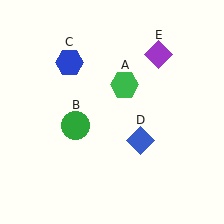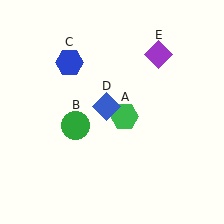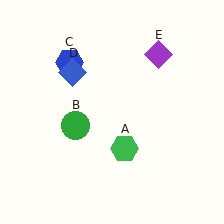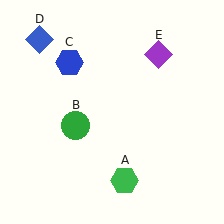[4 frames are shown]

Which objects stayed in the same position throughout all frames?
Green circle (object B) and blue hexagon (object C) and purple diamond (object E) remained stationary.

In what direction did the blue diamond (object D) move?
The blue diamond (object D) moved up and to the left.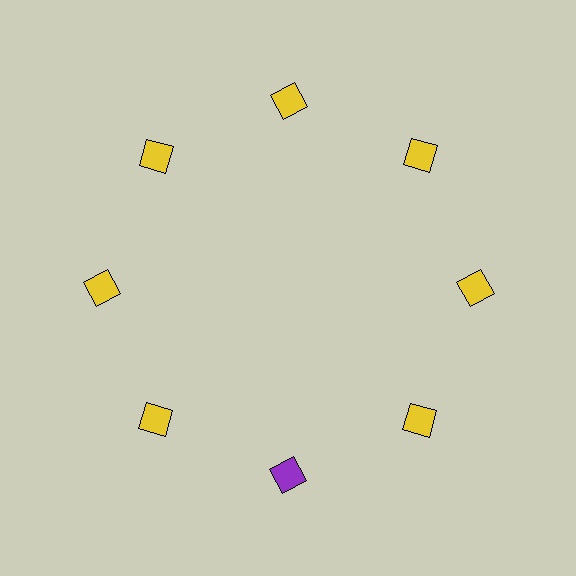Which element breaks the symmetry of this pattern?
The purple square at roughly the 6 o'clock position breaks the symmetry. All other shapes are yellow squares.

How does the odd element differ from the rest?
It has a different color: purple instead of yellow.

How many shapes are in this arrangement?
There are 8 shapes arranged in a ring pattern.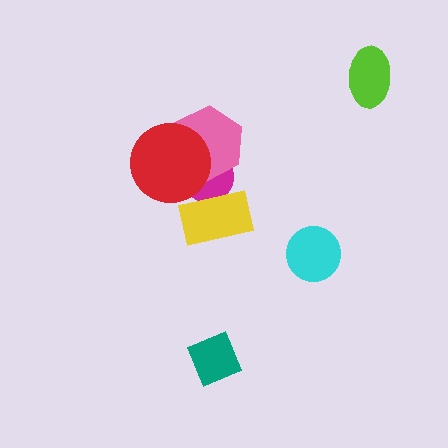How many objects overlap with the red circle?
2 objects overlap with the red circle.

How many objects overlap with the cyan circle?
0 objects overlap with the cyan circle.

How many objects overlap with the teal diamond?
0 objects overlap with the teal diamond.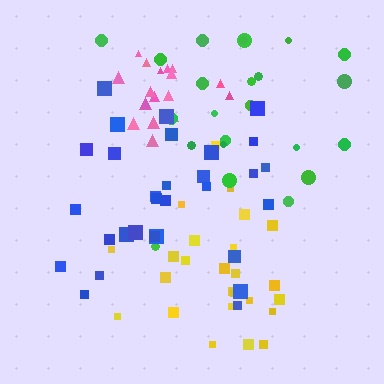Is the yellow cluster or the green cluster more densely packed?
Yellow.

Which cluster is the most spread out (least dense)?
Green.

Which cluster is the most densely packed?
Pink.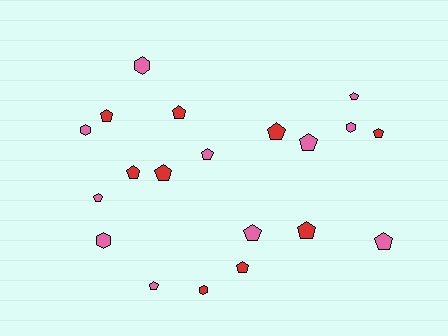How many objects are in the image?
There are 20 objects.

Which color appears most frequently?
Pink, with 11 objects.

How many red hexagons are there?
There is 1 red hexagon.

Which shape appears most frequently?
Pentagon, with 15 objects.